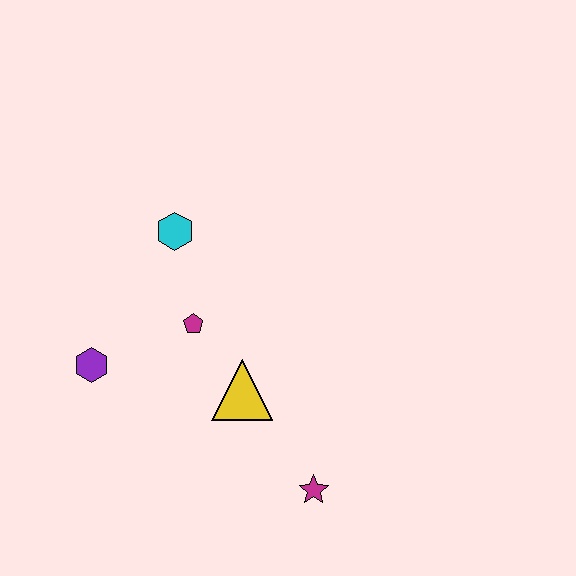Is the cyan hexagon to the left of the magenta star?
Yes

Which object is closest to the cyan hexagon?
The magenta pentagon is closest to the cyan hexagon.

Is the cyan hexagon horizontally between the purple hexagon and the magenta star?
Yes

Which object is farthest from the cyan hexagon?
The magenta star is farthest from the cyan hexagon.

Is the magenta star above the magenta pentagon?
No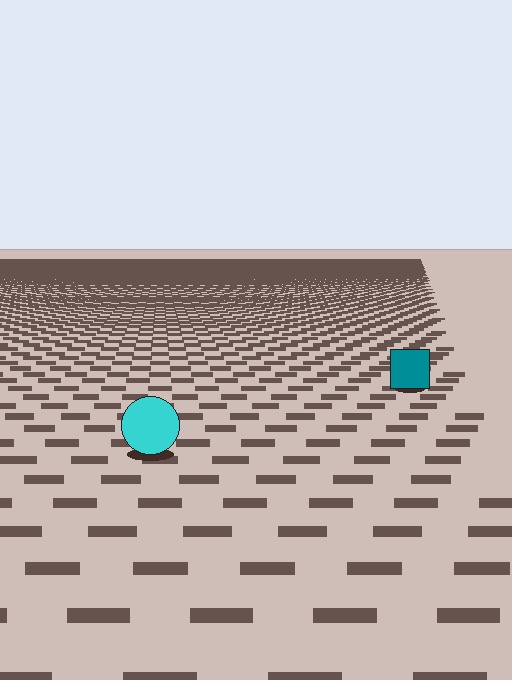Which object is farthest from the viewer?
The teal square is farthest from the viewer. It appears smaller and the ground texture around it is denser.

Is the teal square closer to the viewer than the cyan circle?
No. The cyan circle is closer — you can tell from the texture gradient: the ground texture is coarser near it.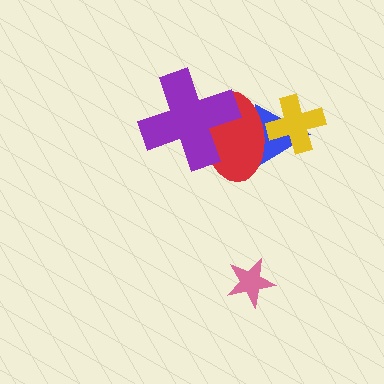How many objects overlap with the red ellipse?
3 objects overlap with the red ellipse.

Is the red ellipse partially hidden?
Yes, it is partially covered by another shape.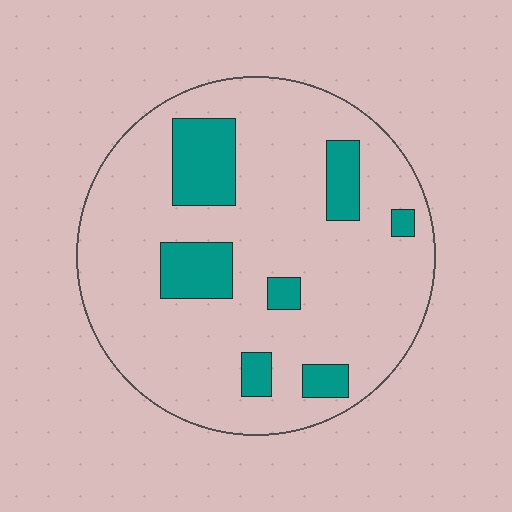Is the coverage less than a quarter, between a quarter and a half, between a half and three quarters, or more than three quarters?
Less than a quarter.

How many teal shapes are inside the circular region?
7.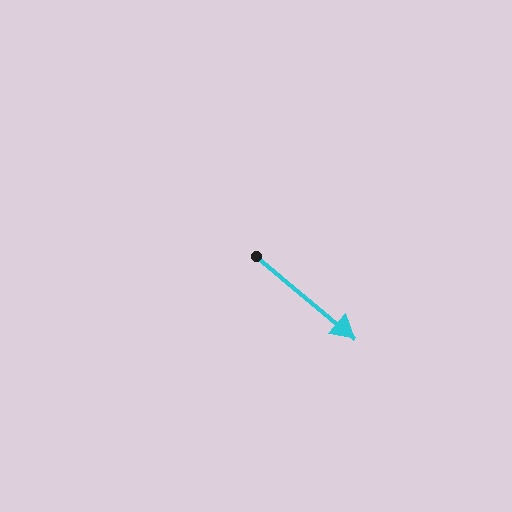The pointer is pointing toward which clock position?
Roughly 4 o'clock.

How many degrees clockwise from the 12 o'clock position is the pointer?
Approximately 130 degrees.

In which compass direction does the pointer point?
Southeast.